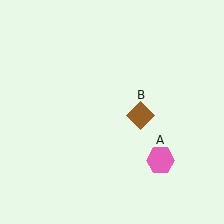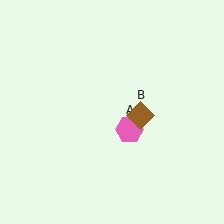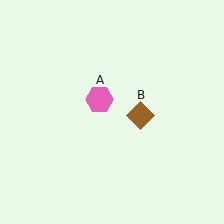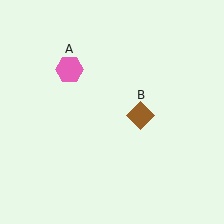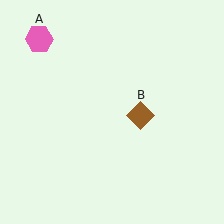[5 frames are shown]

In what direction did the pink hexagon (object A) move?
The pink hexagon (object A) moved up and to the left.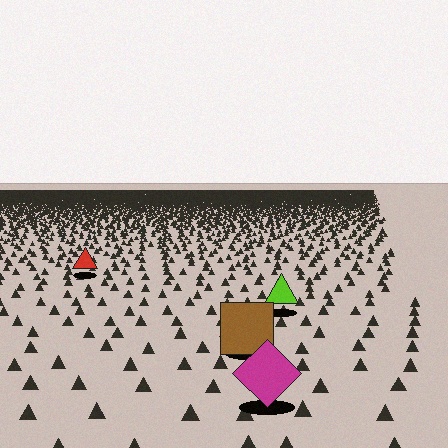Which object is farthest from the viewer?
The red triangle is farthest from the viewer. It appears smaller and the ground texture around it is denser.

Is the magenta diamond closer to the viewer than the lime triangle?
Yes. The magenta diamond is closer — you can tell from the texture gradient: the ground texture is coarser near it.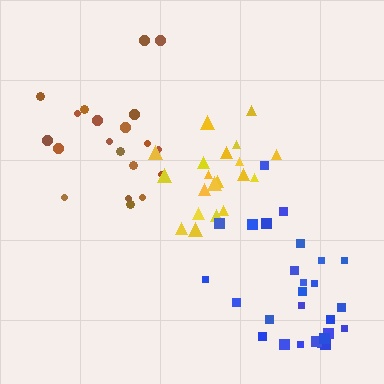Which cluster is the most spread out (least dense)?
Blue.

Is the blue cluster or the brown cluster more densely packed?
Brown.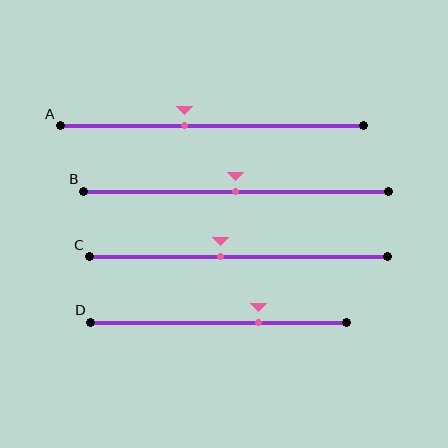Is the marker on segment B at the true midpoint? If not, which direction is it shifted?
Yes, the marker on segment B is at the true midpoint.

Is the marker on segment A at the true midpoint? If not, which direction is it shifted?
No, the marker on segment A is shifted to the left by about 9% of the segment length.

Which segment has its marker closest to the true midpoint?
Segment B has its marker closest to the true midpoint.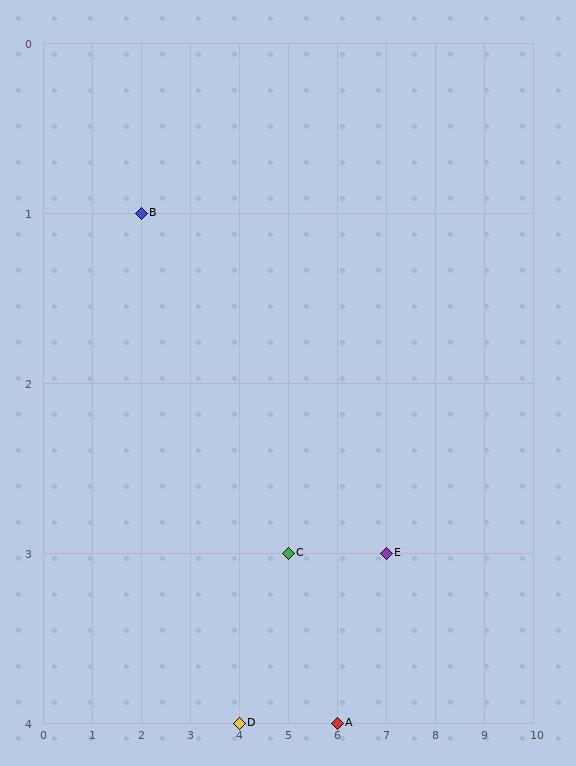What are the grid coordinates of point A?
Point A is at grid coordinates (6, 4).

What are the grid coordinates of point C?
Point C is at grid coordinates (5, 3).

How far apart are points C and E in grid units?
Points C and E are 2 columns apart.